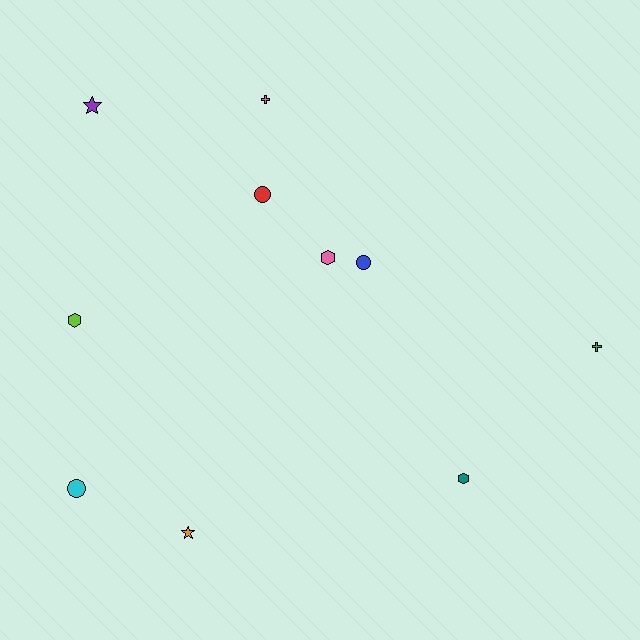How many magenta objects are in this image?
There are no magenta objects.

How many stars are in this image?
There are 2 stars.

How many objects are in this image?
There are 10 objects.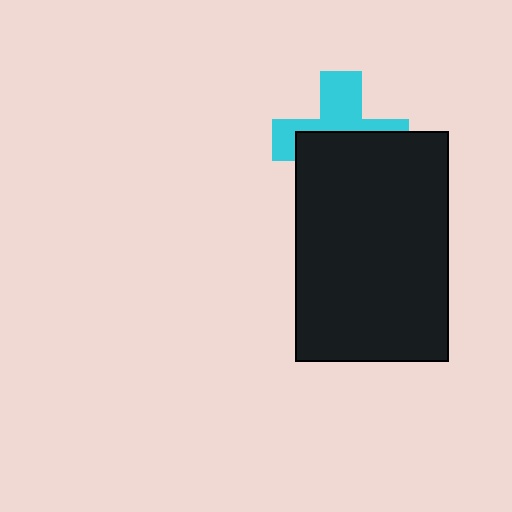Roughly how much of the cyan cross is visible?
About half of it is visible (roughly 45%).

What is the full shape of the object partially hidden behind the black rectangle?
The partially hidden object is a cyan cross.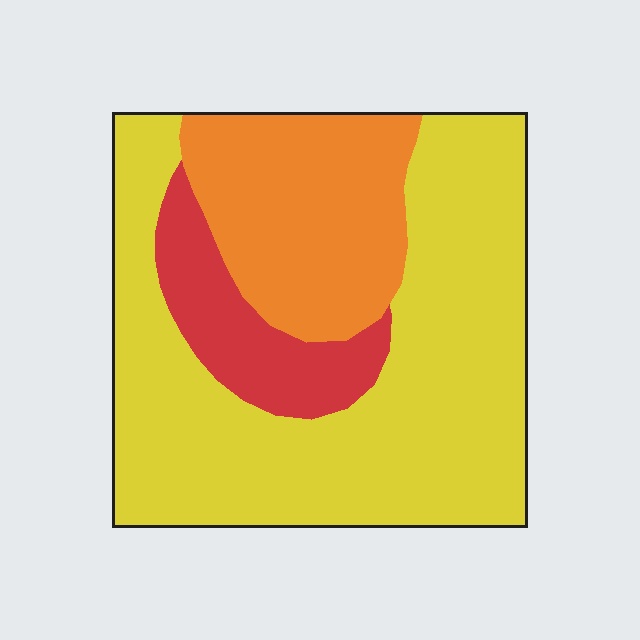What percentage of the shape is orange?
Orange takes up about one quarter (1/4) of the shape.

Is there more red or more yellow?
Yellow.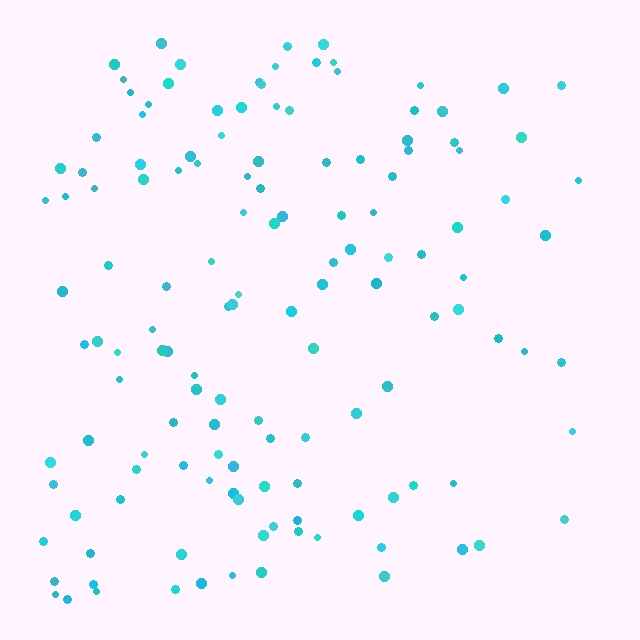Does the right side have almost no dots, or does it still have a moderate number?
Still a moderate number, just noticeably fewer than the left.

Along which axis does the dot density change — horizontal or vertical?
Horizontal.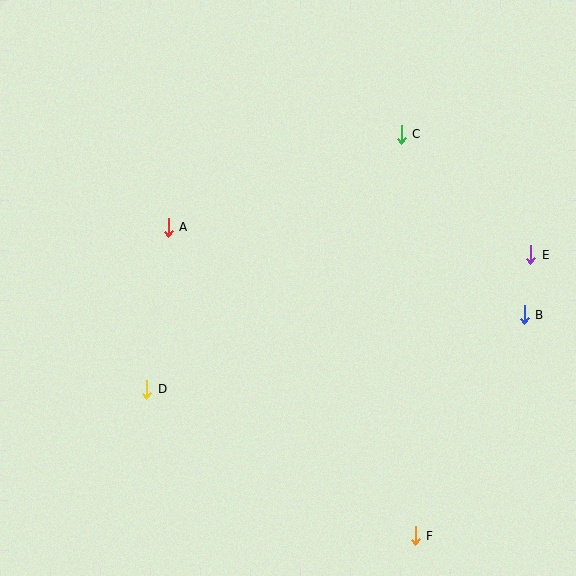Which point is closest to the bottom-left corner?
Point D is closest to the bottom-left corner.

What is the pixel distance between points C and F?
The distance between C and F is 402 pixels.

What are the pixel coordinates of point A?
Point A is at (168, 227).